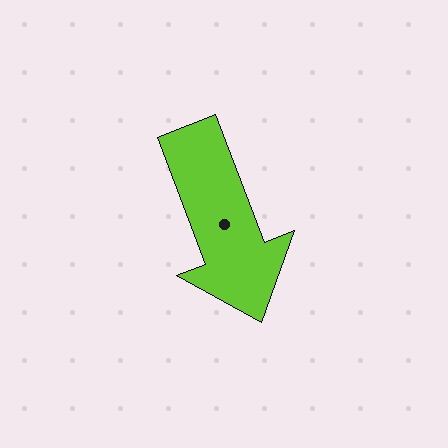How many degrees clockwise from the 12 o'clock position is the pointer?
Approximately 159 degrees.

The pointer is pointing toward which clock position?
Roughly 5 o'clock.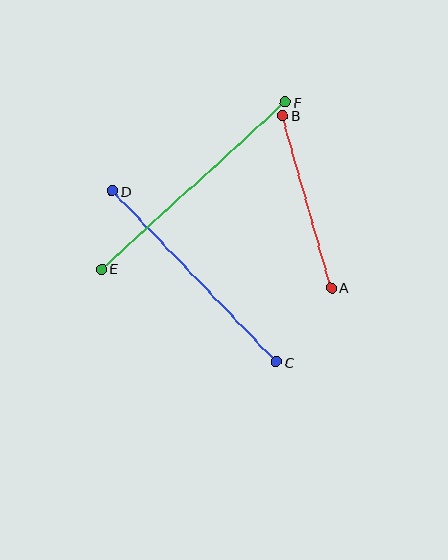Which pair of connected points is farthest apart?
Points E and F are farthest apart.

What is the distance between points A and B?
The distance is approximately 179 pixels.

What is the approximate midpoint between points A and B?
The midpoint is at approximately (307, 202) pixels.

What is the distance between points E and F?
The distance is approximately 248 pixels.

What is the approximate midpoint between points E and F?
The midpoint is at approximately (193, 186) pixels.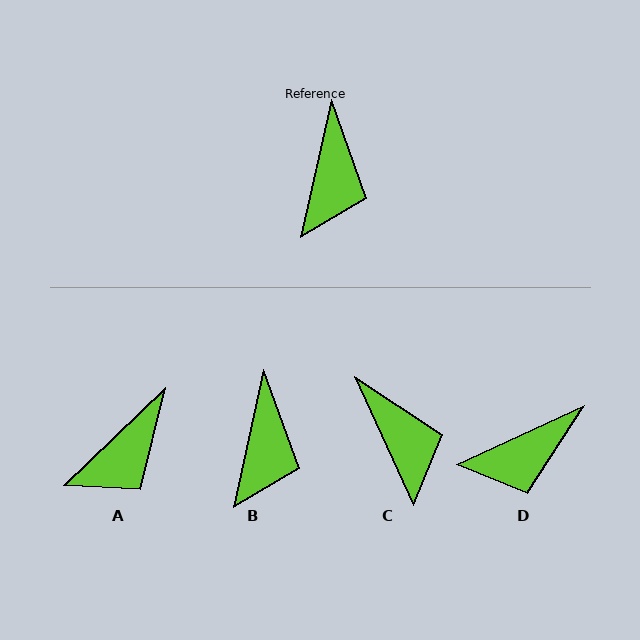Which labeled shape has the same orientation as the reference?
B.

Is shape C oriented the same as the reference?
No, it is off by about 37 degrees.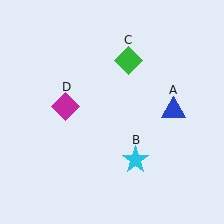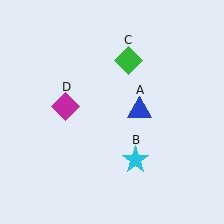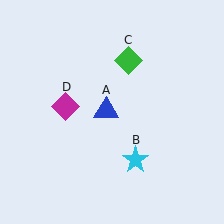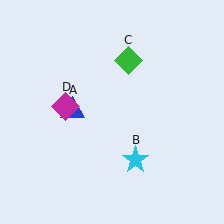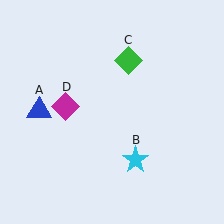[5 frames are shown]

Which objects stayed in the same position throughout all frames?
Cyan star (object B) and green diamond (object C) and magenta diamond (object D) remained stationary.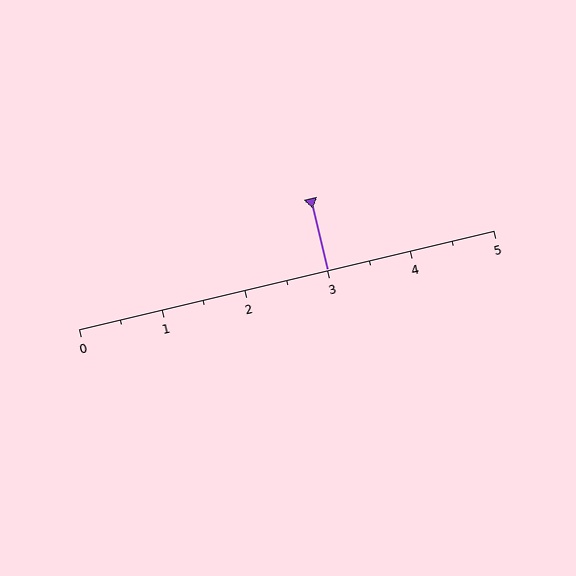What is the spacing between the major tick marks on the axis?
The major ticks are spaced 1 apart.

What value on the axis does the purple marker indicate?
The marker indicates approximately 3.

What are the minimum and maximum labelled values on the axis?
The axis runs from 0 to 5.